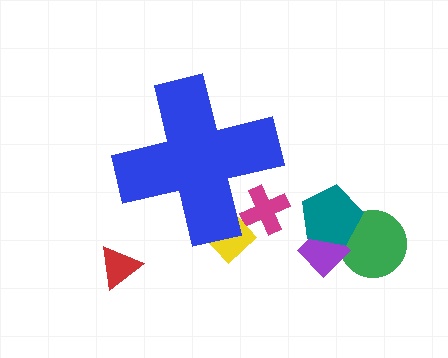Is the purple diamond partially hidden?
No, the purple diamond is fully visible.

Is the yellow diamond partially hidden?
Yes, the yellow diamond is partially hidden behind the blue cross.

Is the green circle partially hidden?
No, the green circle is fully visible.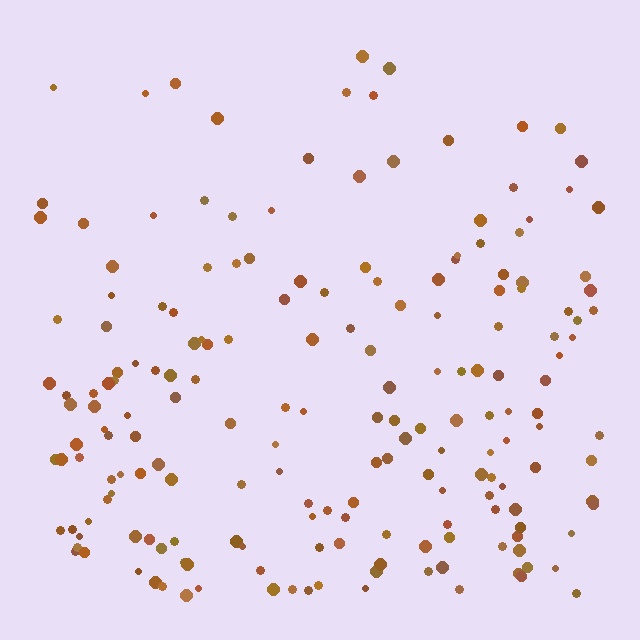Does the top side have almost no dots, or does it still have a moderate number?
Still a moderate number, just noticeably fewer than the bottom.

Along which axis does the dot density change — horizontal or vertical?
Vertical.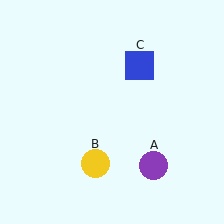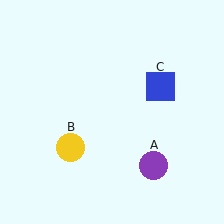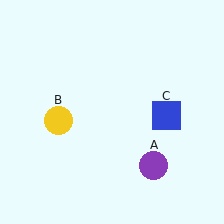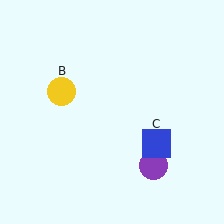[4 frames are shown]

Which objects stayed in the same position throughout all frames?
Purple circle (object A) remained stationary.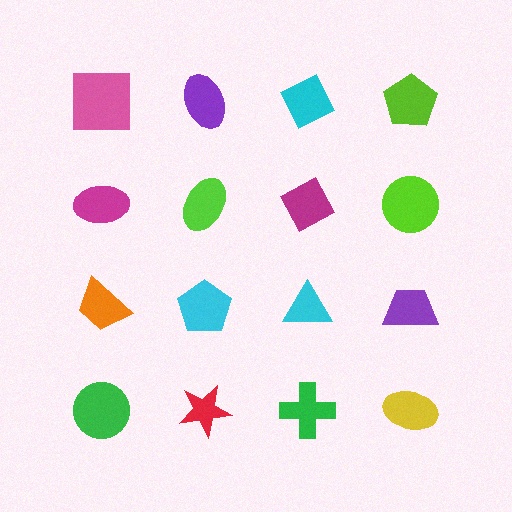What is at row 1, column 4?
A lime pentagon.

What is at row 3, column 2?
A cyan pentagon.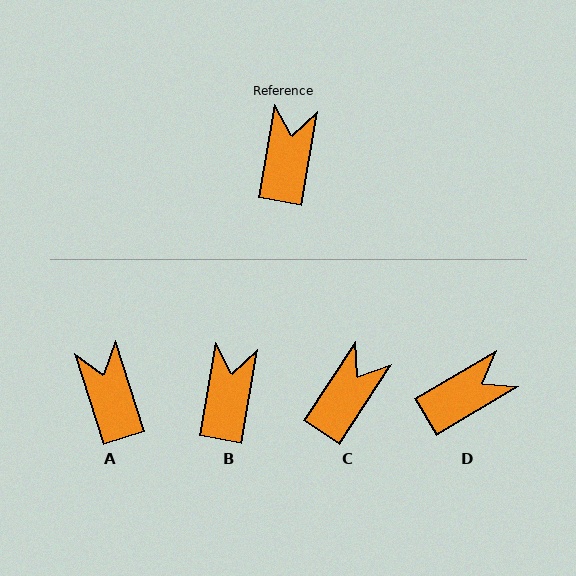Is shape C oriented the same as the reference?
No, it is off by about 23 degrees.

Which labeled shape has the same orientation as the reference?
B.